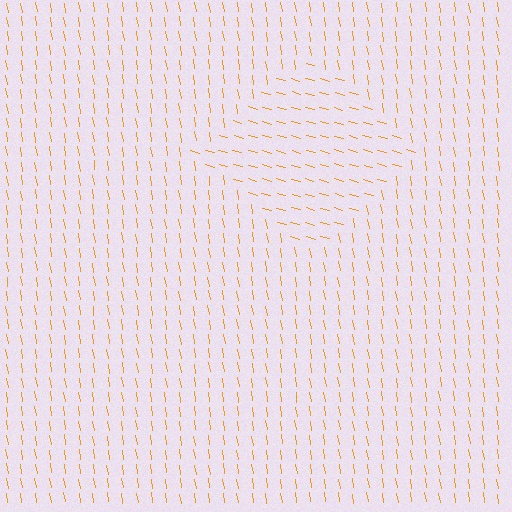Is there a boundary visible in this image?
Yes, there is a texture boundary formed by a change in line orientation.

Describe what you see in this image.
The image is filled with small orange line segments. A diamond region in the image has lines oriented differently from the surrounding lines, creating a visible texture boundary.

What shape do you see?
I see a diamond.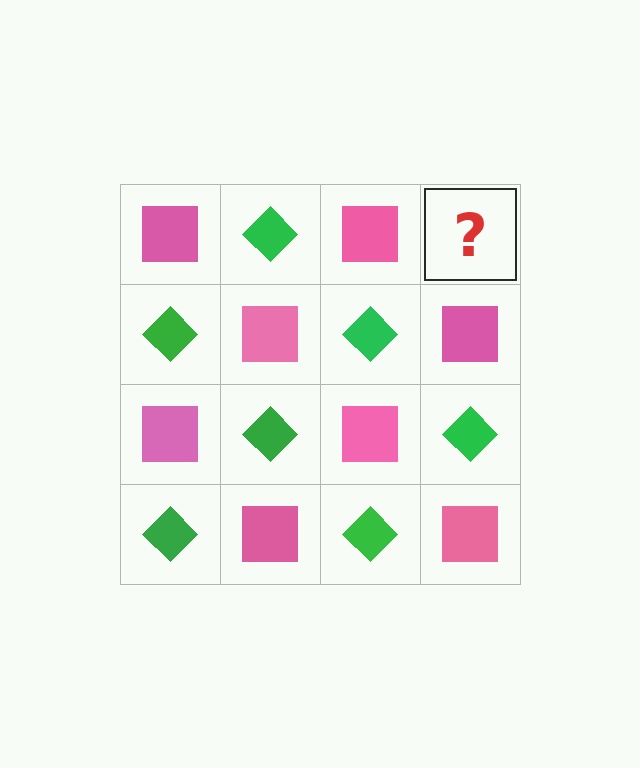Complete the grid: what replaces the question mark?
The question mark should be replaced with a green diamond.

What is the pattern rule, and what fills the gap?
The rule is that it alternates pink square and green diamond in a checkerboard pattern. The gap should be filled with a green diamond.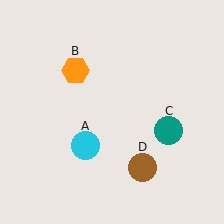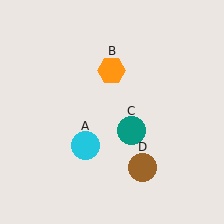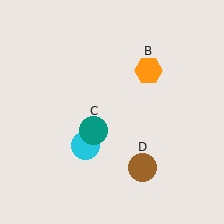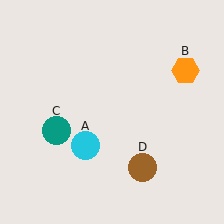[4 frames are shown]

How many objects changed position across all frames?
2 objects changed position: orange hexagon (object B), teal circle (object C).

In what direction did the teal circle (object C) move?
The teal circle (object C) moved left.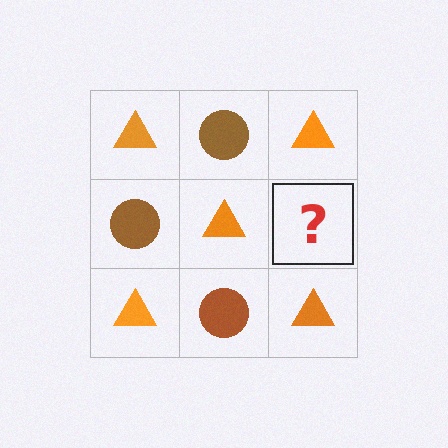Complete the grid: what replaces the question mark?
The question mark should be replaced with a brown circle.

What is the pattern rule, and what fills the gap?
The rule is that it alternates orange triangle and brown circle in a checkerboard pattern. The gap should be filled with a brown circle.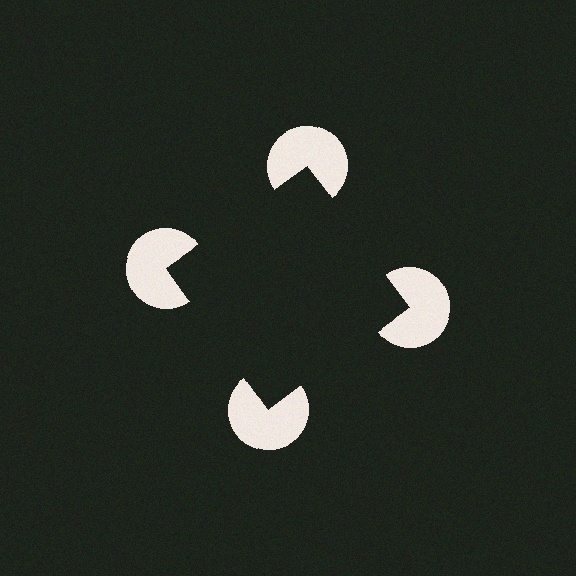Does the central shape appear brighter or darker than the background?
It typically appears slightly darker than the background, even though no actual brightness change is drawn.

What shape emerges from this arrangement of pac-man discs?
An illusory square — its edges are inferred from the aligned wedge cuts in the pac-man discs, not physically drawn.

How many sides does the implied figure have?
4 sides.